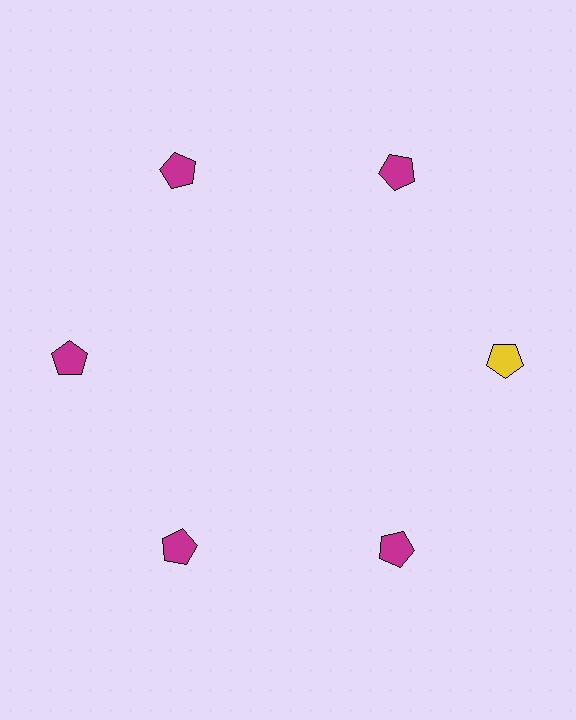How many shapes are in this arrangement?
There are 6 shapes arranged in a ring pattern.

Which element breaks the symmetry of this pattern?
The yellow pentagon at roughly the 3 o'clock position breaks the symmetry. All other shapes are magenta pentagons.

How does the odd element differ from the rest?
It has a different color: yellow instead of magenta.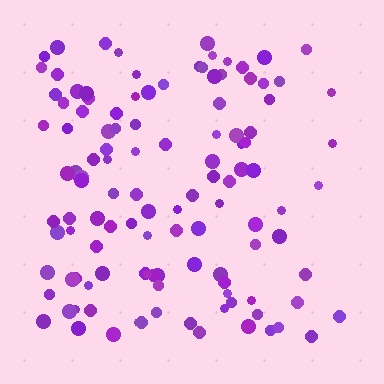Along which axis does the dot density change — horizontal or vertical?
Horizontal.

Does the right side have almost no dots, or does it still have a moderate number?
Still a moderate number, just noticeably fewer than the left.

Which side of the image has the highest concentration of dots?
The left.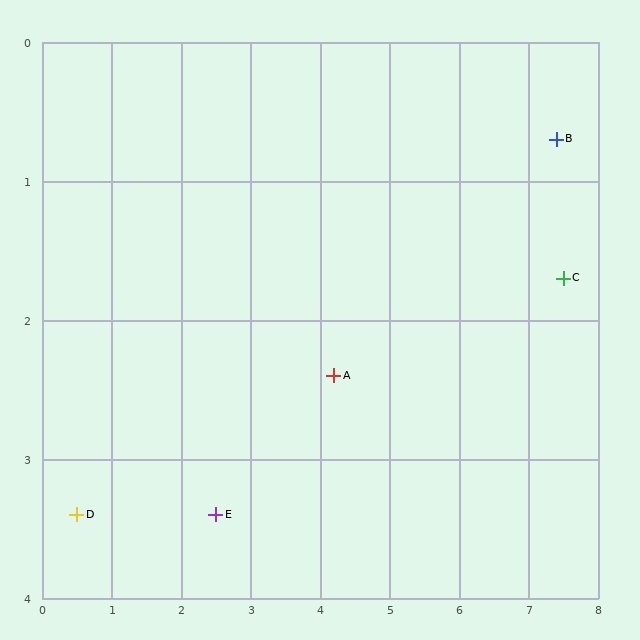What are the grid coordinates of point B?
Point B is at approximately (7.4, 0.7).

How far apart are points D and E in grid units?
Points D and E are about 2.0 grid units apart.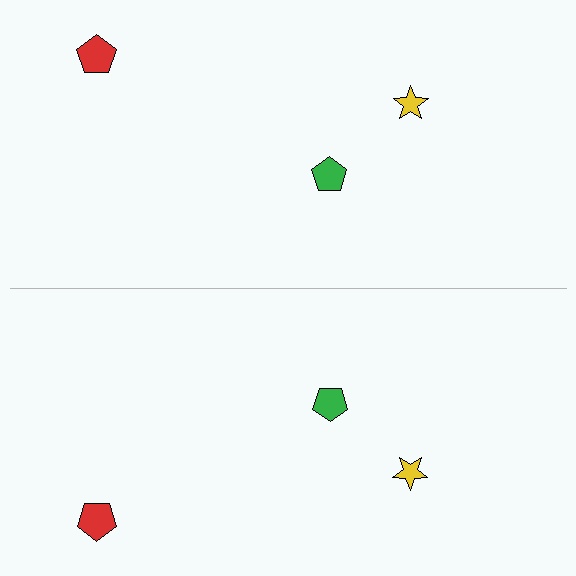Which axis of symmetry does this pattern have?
The pattern has a horizontal axis of symmetry running through the center of the image.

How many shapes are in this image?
There are 6 shapes in this image.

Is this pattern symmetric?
Yes, this pattern has bilateral (reflection) symmetry.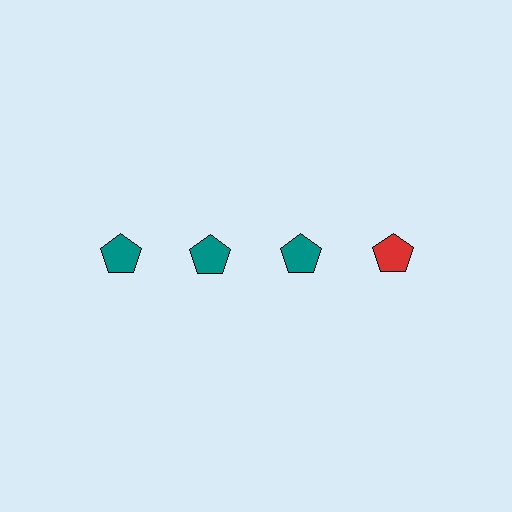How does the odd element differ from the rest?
It has a different color: red instead of teal.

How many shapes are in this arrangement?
There are 4 shapes arranged in a grid pattern.